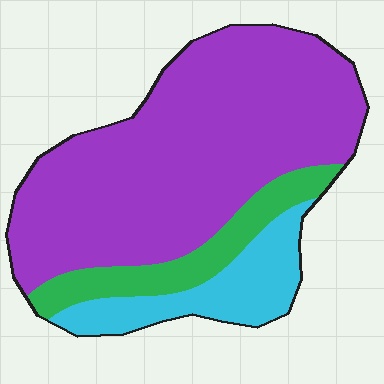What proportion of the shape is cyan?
Cyan covers about 15% of the shape.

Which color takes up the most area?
Purple, at roughly 70%.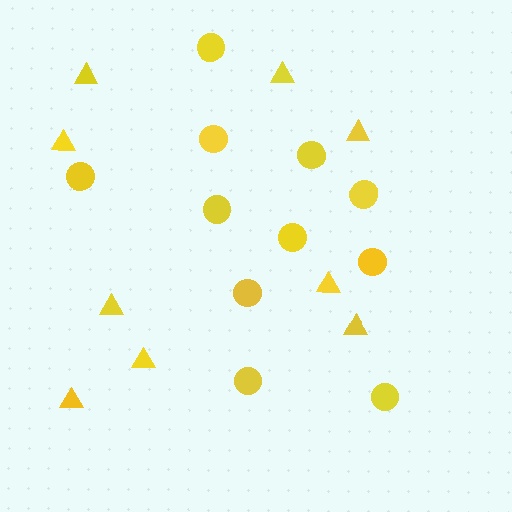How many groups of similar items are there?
There are 2 groups: one group of circles (11) and one group of triangles (9).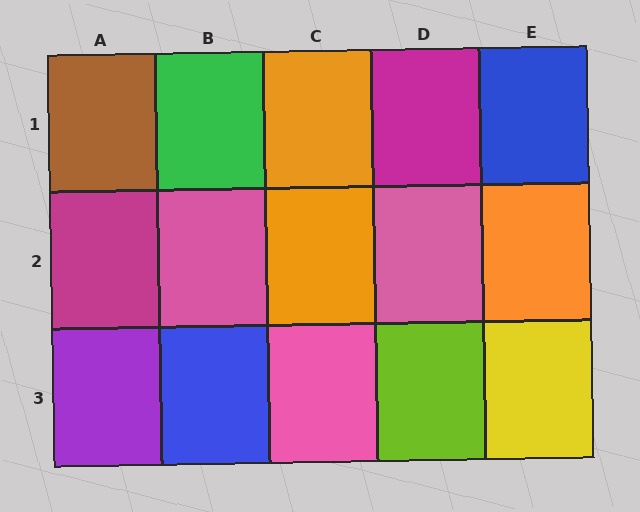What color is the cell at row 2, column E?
Orange.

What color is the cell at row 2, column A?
Magenta.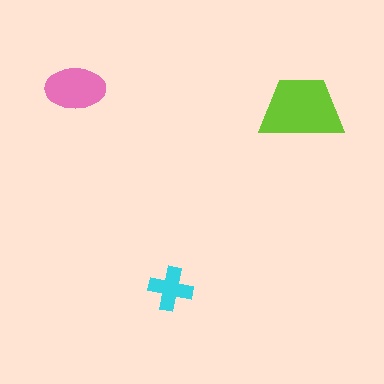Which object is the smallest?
The cyan cross.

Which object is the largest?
The lime trapezoid.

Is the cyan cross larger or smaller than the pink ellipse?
Smaller.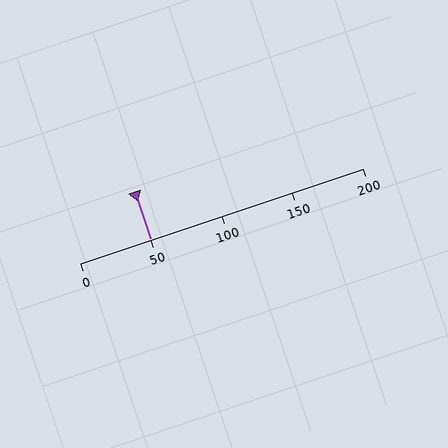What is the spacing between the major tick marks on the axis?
The major ticks are spaced 50 apart.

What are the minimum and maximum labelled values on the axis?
The axis runs from 0 to 200.